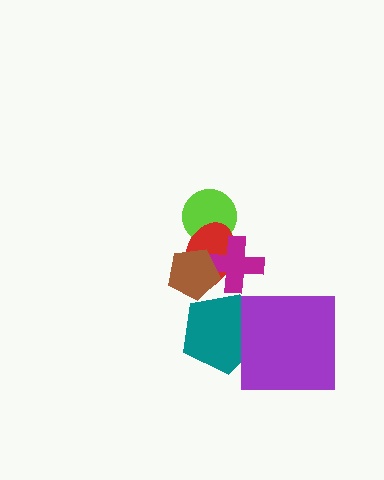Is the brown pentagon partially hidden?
No, no other shape covers it.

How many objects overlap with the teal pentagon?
1 object overlaps with the teal pentagon.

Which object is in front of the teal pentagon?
The purple square is in front of the teal pentagon.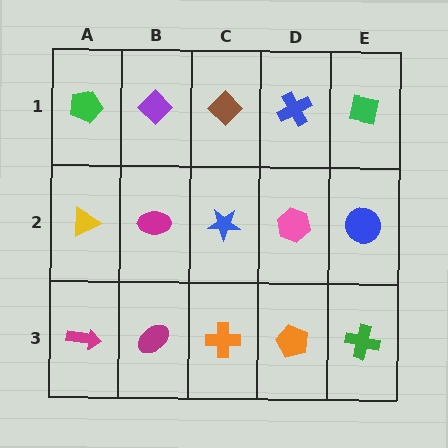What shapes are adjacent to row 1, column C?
A blue star (row 2, column C), a purple diamond (row 1, column B), a blue cross (row 1, column D).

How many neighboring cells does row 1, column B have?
3.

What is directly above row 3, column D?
A pink hexagon.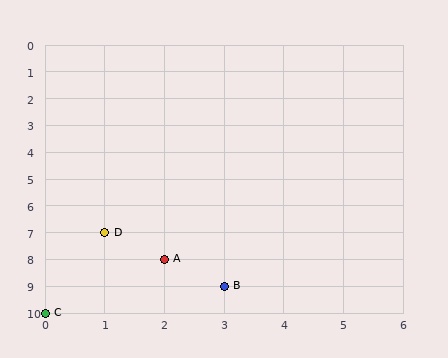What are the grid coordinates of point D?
Point D is at grid coordinates (1, 7).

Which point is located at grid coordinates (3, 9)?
Point B is at (3, 9).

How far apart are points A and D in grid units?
Points A and D are 1 column and 1 row apart (about 1.4 grid units diagonally).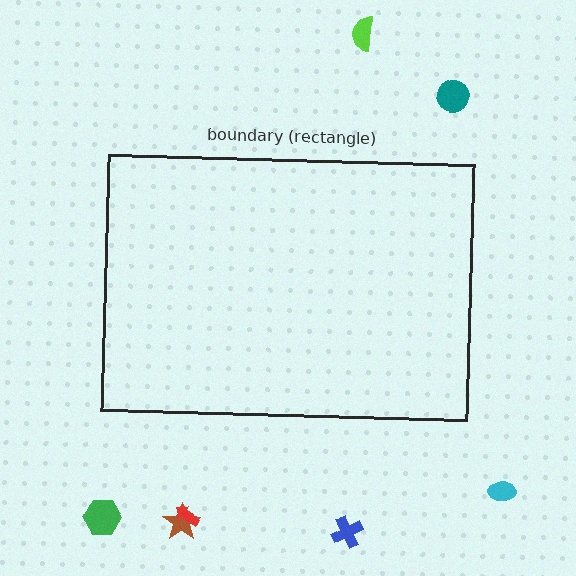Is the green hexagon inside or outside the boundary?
Outside.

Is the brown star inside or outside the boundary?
Outside.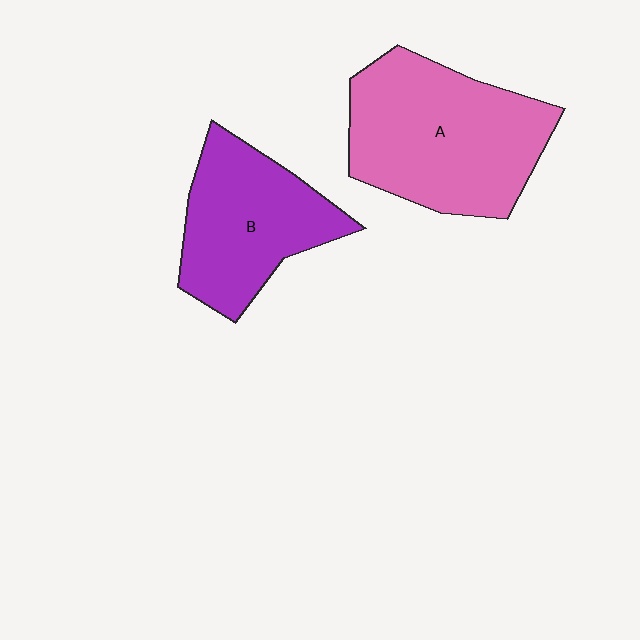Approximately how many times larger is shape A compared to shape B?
Approximately 1.3 times.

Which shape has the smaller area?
Shape B (purple).